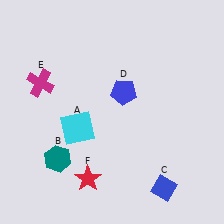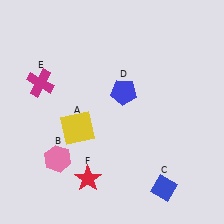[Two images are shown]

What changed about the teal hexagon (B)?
In Image 1, B is teal. In Image 2, it changed to pink.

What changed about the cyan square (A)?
In Image 1, A is cyan. In Image 2, it changed to yellow.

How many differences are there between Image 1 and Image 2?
There are 2 differences between the two images.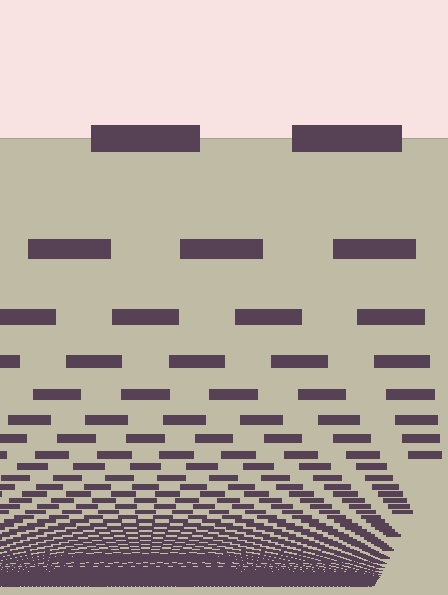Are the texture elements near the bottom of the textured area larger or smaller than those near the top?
Smaller. The gradient is inverted — elements near the bottom are smaller and denser.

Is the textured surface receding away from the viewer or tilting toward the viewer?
The surface appears to tilt toward the viewer. Texture elements get larger and sparser toward the top.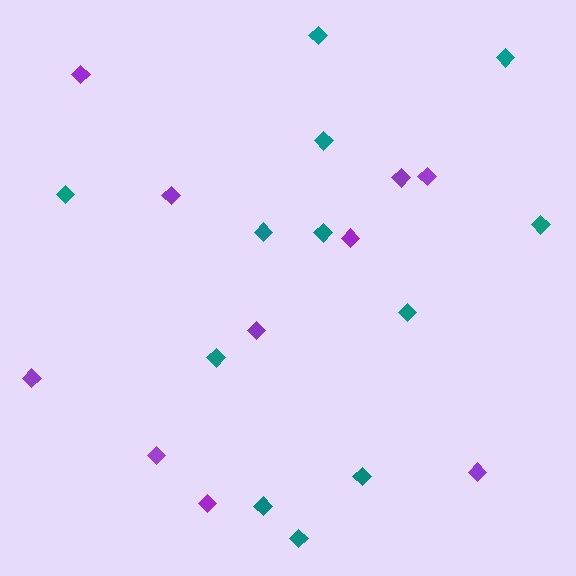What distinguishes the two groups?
There are 2 groups: one group of purple diamonds (10) and one group of teal diamonds (12).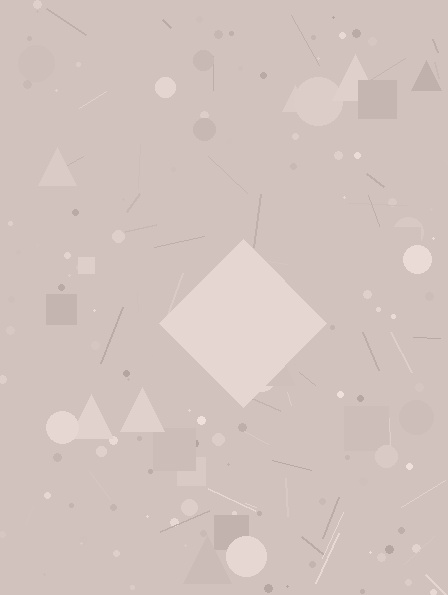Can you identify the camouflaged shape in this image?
The camouflaged shape is a diamond.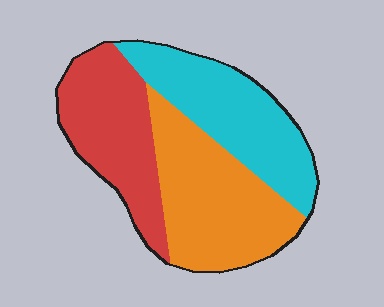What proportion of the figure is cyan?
Cyan takes up about one third (1/3) of the figure.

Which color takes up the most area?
Orange, at roughly 35%.